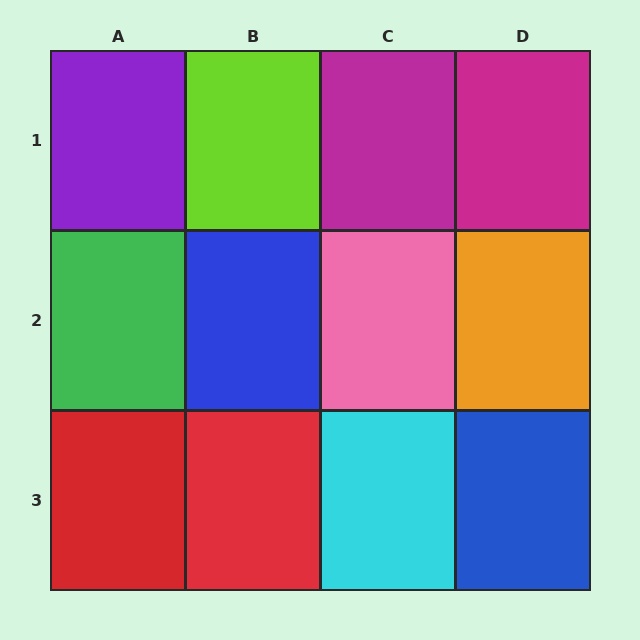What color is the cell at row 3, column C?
Cyan.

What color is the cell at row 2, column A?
Green.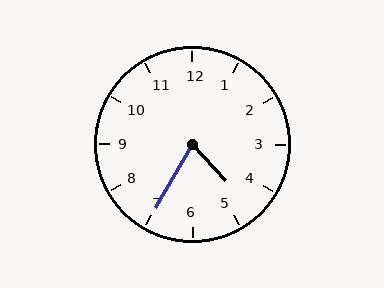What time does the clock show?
4:35.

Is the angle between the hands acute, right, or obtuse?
It is acute.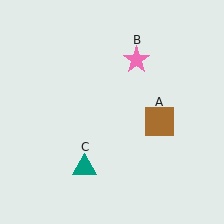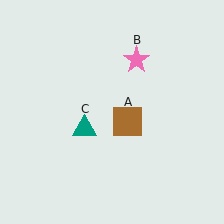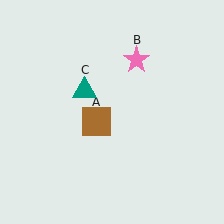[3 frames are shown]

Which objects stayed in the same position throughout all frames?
Pink star (object B) remained stationary.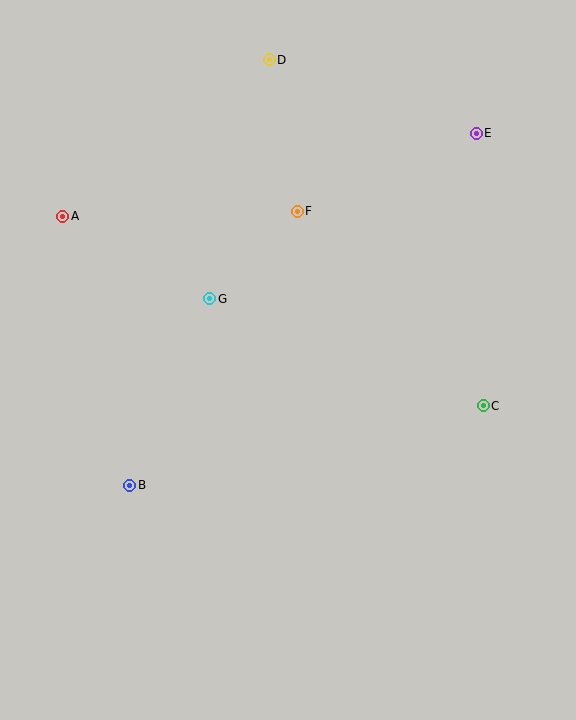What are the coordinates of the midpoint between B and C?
The midpoint between B and C is at (307, 445).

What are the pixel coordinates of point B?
Point B is at (130, 485).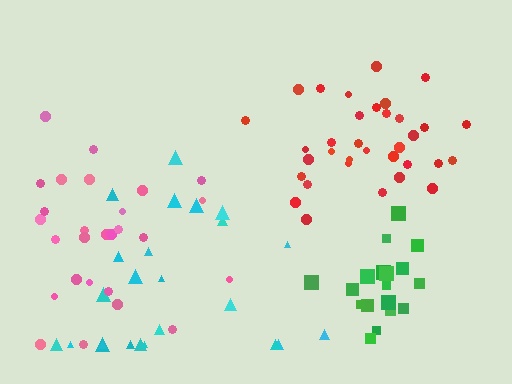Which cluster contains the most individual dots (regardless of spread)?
Red (34).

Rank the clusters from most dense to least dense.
green, red, pink, cyan.